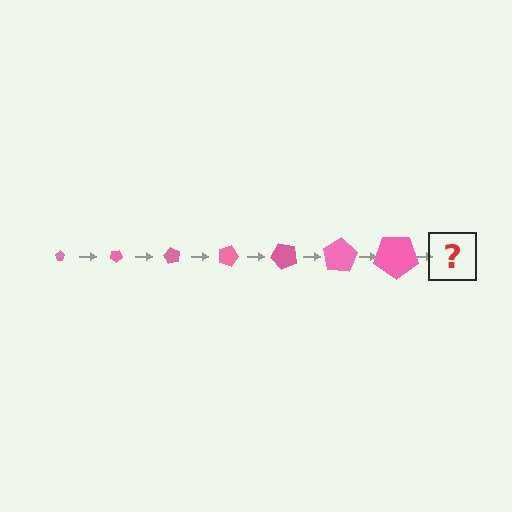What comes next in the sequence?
The next element should be a pentagon, larger than the previous one and rotated 210 degrees from the start.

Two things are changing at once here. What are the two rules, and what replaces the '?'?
The two rules are that the pentagon grows larger each step and it rotates 30 degrees each step. The '?' should be a pentagon, larger than the previous one and rotated 210 degrees from the start.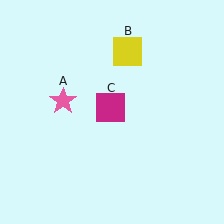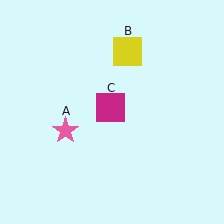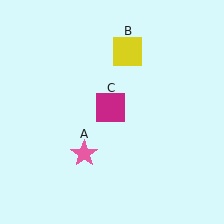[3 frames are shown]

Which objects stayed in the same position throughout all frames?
Yellow square (object B) and magenta square (object C) remained stationary.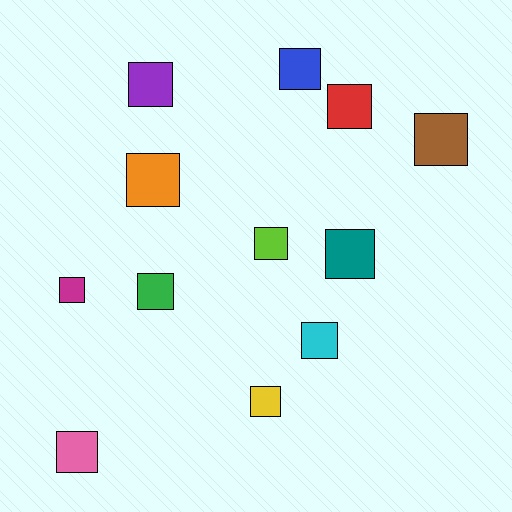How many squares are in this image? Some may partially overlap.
There are 12 squares.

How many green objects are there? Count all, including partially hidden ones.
There is 1 green object.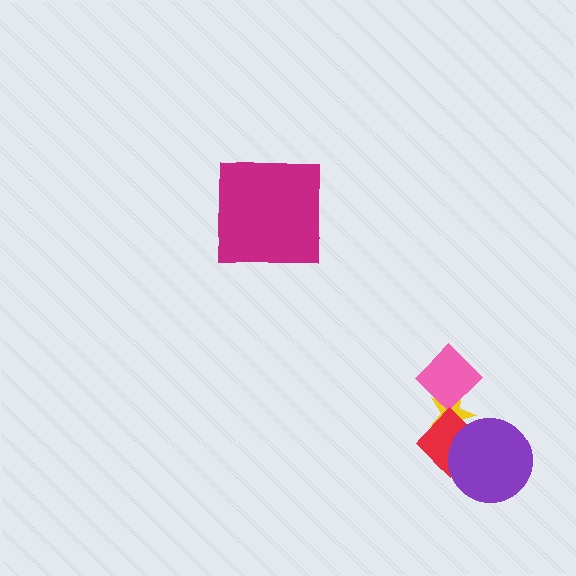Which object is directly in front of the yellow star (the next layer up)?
The pink diamond is directly in front of the yellow star.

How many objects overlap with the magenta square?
0 objects overlap with the magenta square.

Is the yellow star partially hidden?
Yes, it is partially covered by another shape.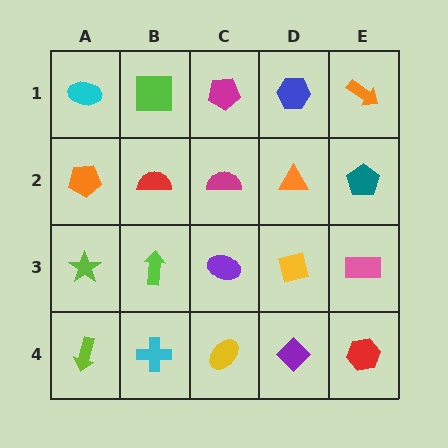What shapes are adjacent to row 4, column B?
A lime arrow (row 3, column B), a lime arrow (row 4, column A), a yellow ellipse (row 4, column C).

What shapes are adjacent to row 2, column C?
A magenta pentagon (row 1, column C), a purple ellipse (row 3, column C), a red semicircle (row 2, column B), an orange triangle (row 2, column D).